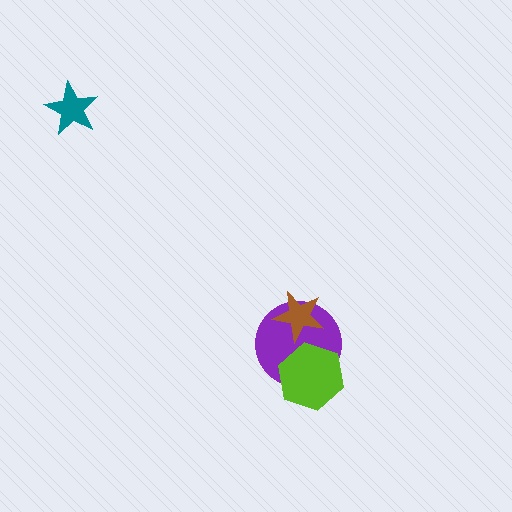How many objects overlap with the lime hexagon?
1 object overlaps with the lime hexagon.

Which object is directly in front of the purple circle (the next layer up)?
The brown star is directly in front of the purple circle.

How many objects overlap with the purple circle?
2 objects overlap with the purple circle.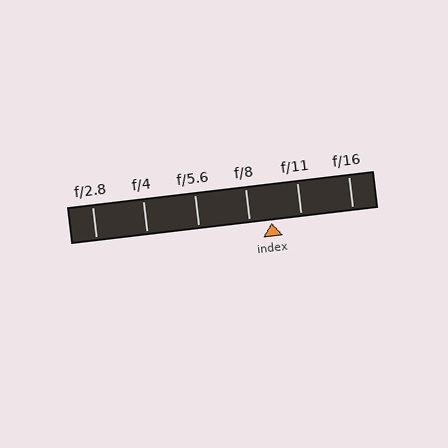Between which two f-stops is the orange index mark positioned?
The index mark is between f/8 and f/11.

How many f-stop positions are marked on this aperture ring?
There are 6 f-stop positions marked.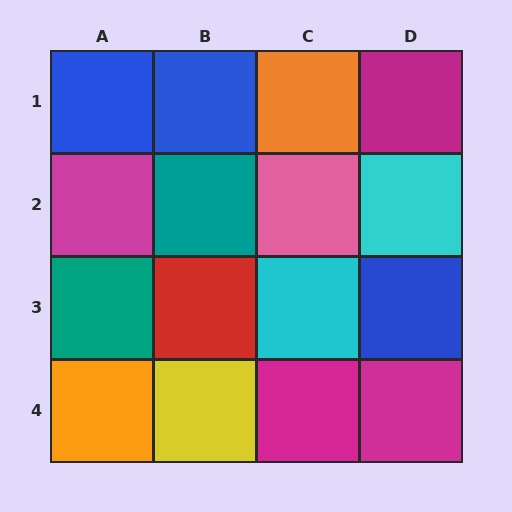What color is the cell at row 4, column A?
Orange.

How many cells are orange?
2 cells are orange.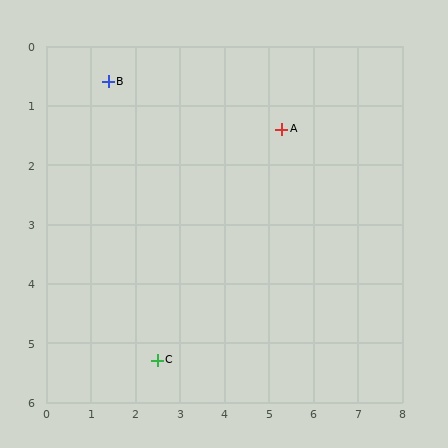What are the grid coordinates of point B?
Point B is at approximately (1.4, 0.6).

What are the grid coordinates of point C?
Point C is at approximately (2.5, 5.3).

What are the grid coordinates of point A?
Point A is at approximately (5.3, 1.4).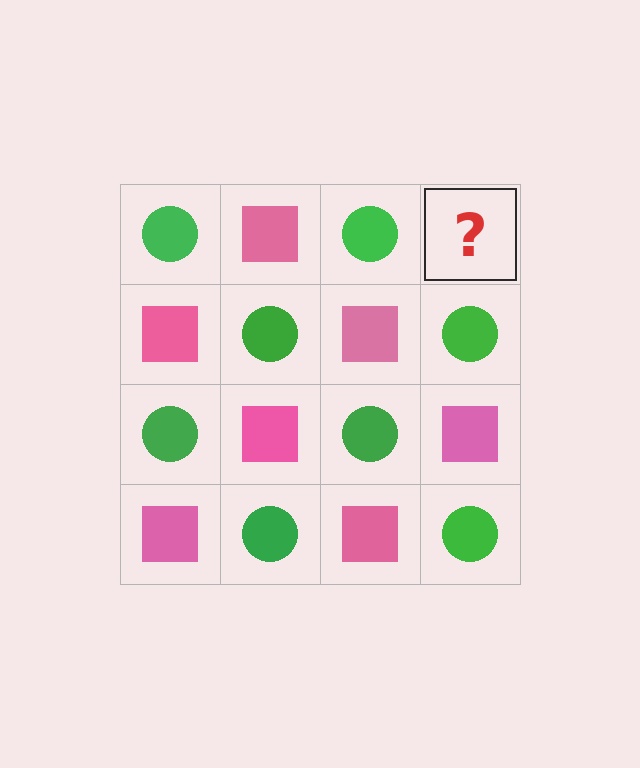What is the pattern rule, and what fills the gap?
The rule is that it alternates green circle and pink square in a checkerboard pattern. The gap should be filled with a pink square.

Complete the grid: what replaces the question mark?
The question mark should be replaced with a pink square.